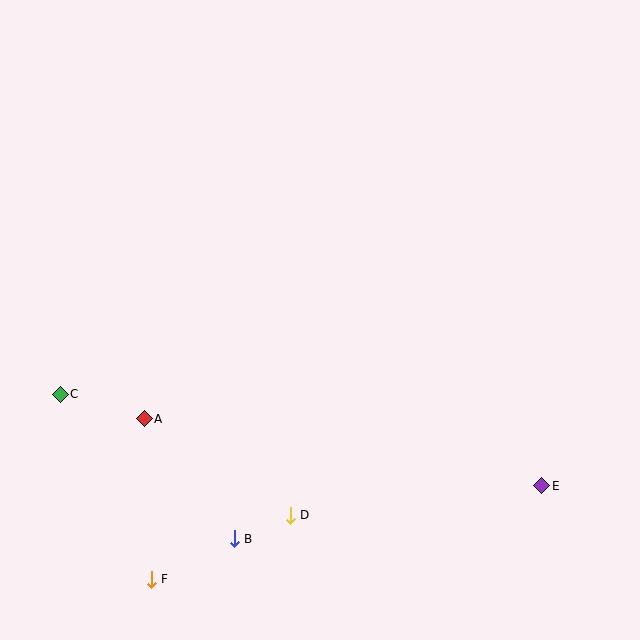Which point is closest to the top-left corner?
Point C is closest to the top-left corner.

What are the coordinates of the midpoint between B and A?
The midpoint between B and A is at (189, 479).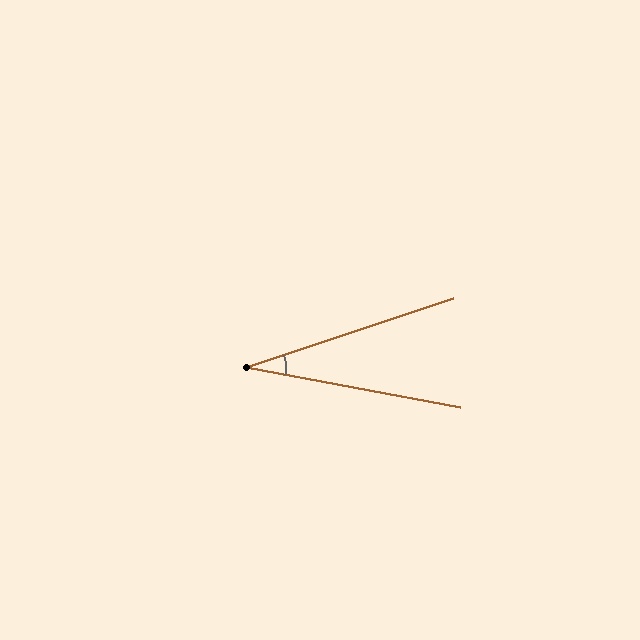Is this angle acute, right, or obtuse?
It is acute.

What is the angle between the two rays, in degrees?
Approximately 29 degrees.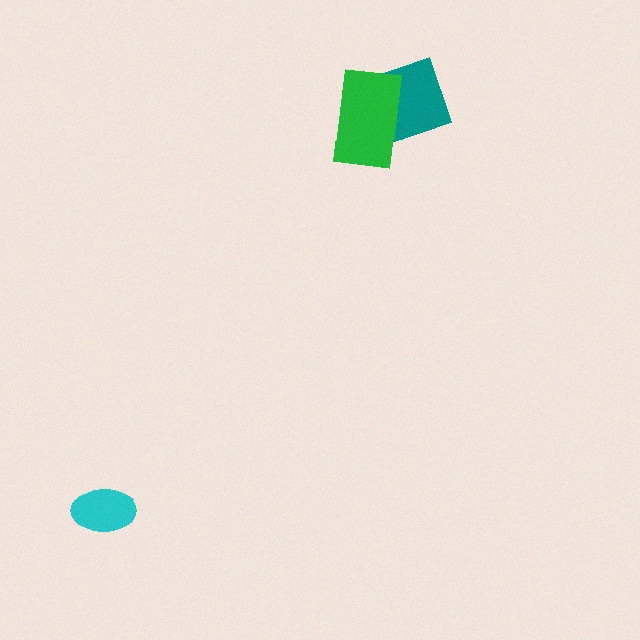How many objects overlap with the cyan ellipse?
0 objects overlap with the cyan ellipse.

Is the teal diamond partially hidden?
Yes, it is partially covered by another shape.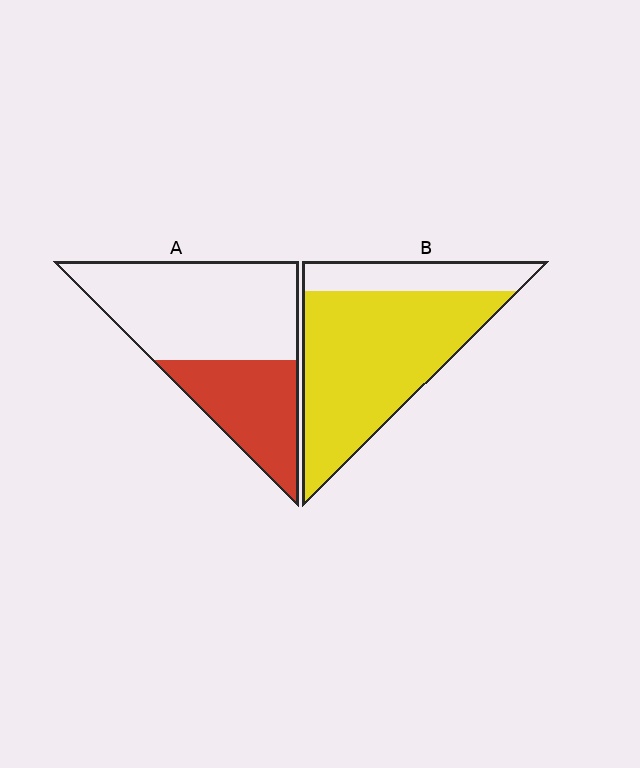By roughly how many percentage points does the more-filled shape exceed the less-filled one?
By roughly 40 percentage points (B over A).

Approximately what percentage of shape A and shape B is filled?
A is approximately 35% and B is approximately 75%.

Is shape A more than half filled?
No.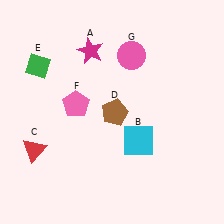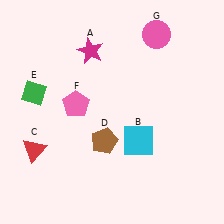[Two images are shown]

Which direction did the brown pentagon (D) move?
The brown pentagon (D) moved down.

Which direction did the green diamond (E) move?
The green diamond (E) moved down.